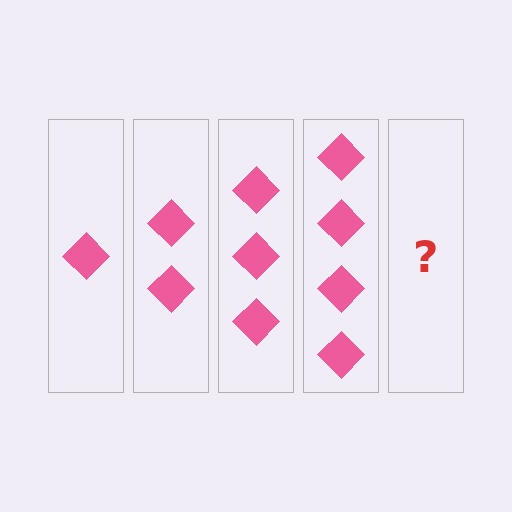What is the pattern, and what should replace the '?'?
The pattern is that each step adds one more diamond. The '?' should be 5 diamonds.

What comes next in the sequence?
The next element should be 5 diamonds.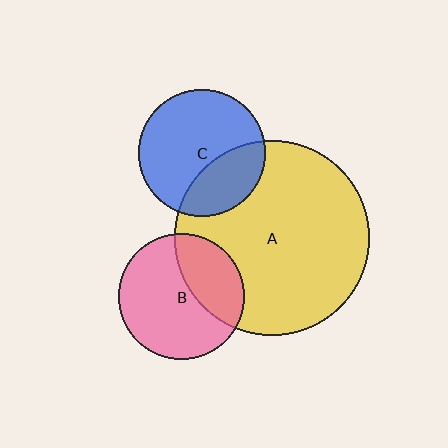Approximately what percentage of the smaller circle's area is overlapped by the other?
Approximately 35%.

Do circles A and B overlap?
Yes.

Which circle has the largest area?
Circle A (yellow).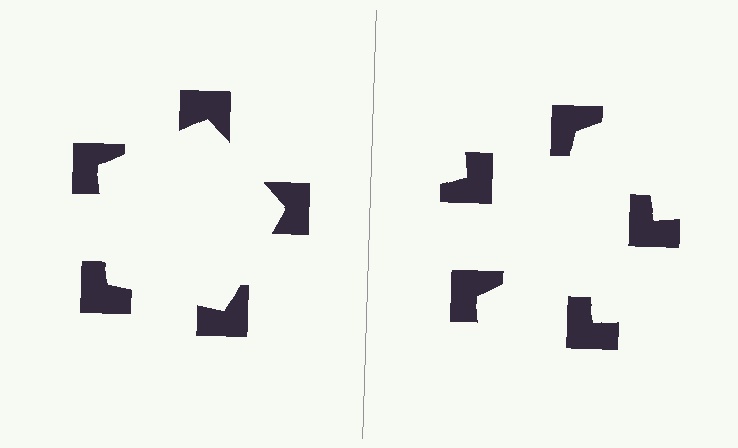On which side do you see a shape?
An illusory pentagon appears on the left side. On the right side the wedge cuts are rotated, so no coherent shape forms.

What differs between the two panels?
The notched squares are positioned identically on both sides; only the wedge orientations differ. On the left they align to a pentagon; on the right they are misaligned.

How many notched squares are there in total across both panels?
10 — 5 on each side.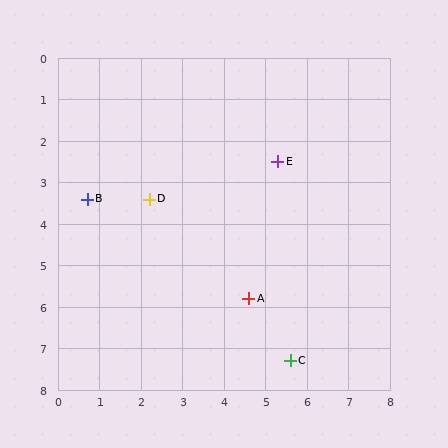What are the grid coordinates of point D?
Point D is at approximately (2.2, 3.4).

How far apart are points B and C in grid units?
Points B and C are about 6.3 grid units apart.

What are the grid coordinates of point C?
Point C is at approximately (5.6, 7.3).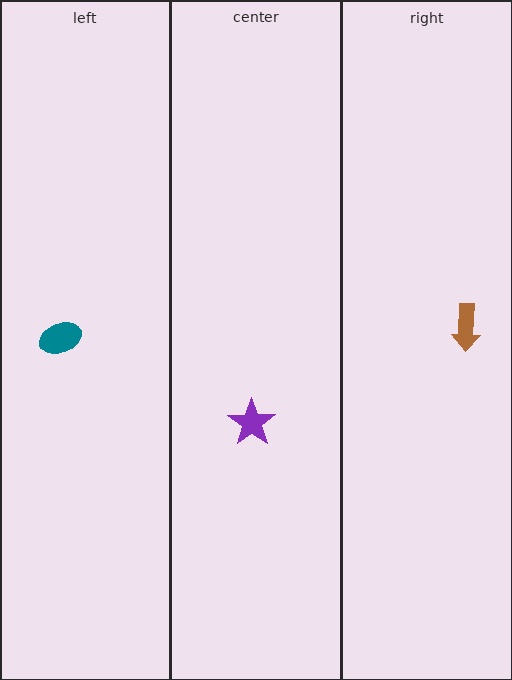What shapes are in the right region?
The brown arrow.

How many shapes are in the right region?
1.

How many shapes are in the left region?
1.